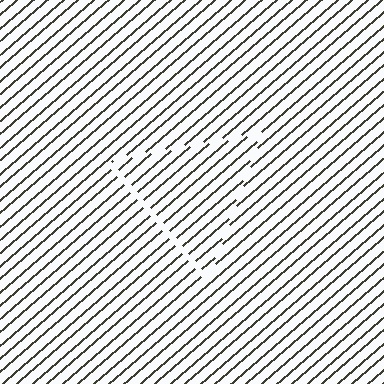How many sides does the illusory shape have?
3 sides — the line-ends trace a triangle.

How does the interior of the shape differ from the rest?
The interior of the shape contains the same grating, shifted by half a period — the contour is defined by the phase discontinuity where line-ends from the inner and outer gratings abut.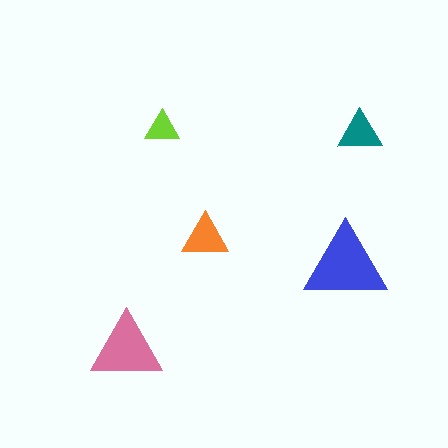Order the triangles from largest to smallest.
the blue one, the pink one, the orange one, the teal one, the lime one.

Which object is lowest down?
The pink triangle is bottommost.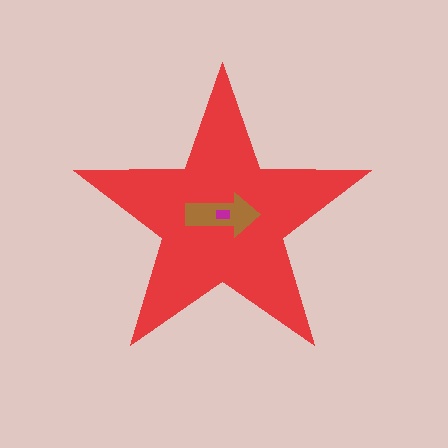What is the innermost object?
The magenta rectangle.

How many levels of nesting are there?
3.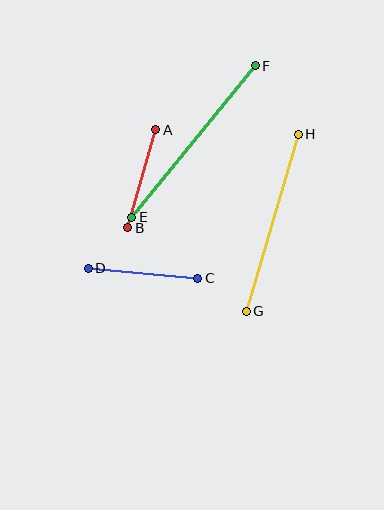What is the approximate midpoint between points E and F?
The midpoint is at approximately (193, 141) pixels.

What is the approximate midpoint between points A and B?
The midpoint is at approximately (142, 179) pixels.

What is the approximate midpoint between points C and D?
The midpoint is at approximately (143, 273) pixels.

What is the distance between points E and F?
The distance is approximately 196 pixels.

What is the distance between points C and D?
The distance is approximately 110 pixels.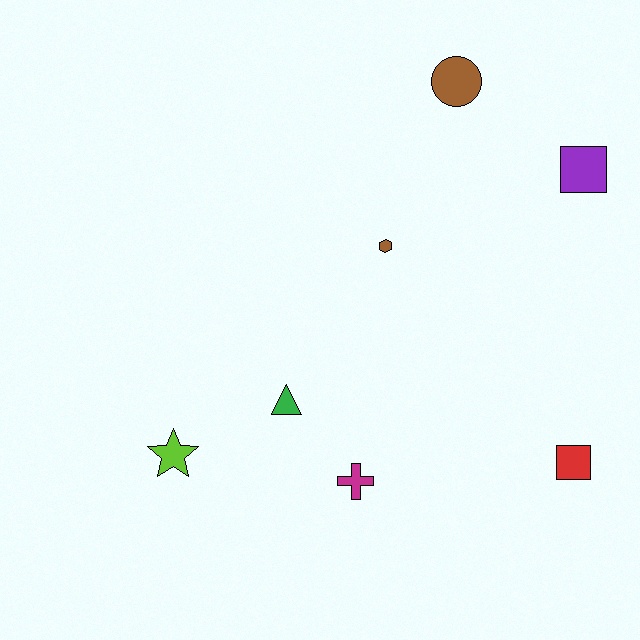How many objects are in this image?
There are 7 objects.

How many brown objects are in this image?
There are 2 brown objects.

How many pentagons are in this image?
There are no pentagons.